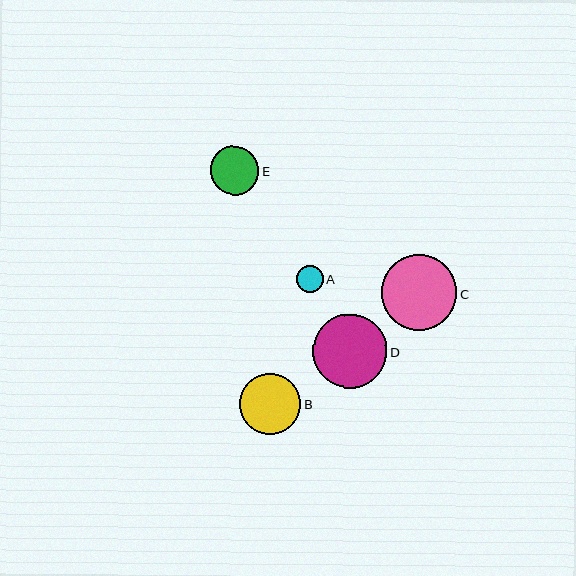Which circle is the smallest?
Circle A is the smallest with a size of approximately 27 pixels.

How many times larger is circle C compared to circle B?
Circle C is approximately 1.2 times the size of circle B.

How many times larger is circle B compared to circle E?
Circle B is approximately 1.3 times the size of circle E.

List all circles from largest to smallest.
From largest to smallest: C, D, B, E, A.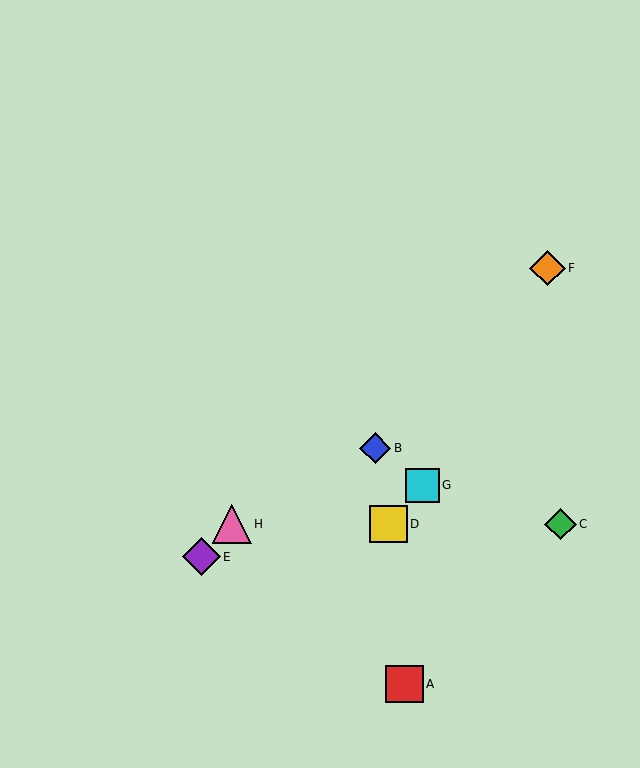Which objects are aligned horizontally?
Objects C, D, H are aligned horizontally.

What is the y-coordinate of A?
Object A is at y≈684.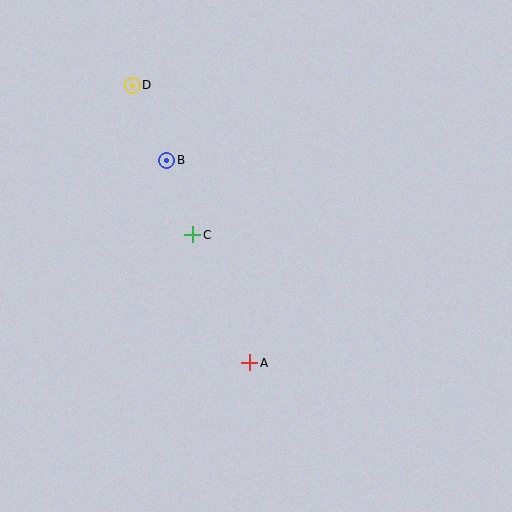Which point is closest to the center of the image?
Point C at (193, 235) is closest to the center.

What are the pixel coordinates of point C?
Point C is at (193, 235).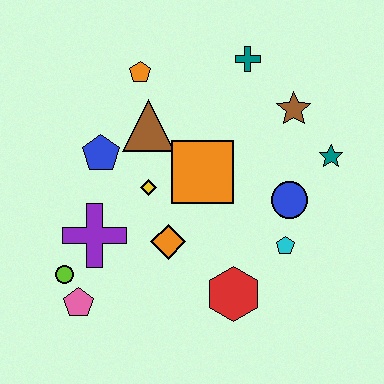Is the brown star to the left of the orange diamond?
No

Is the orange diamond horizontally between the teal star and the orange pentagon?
Yes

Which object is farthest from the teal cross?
The pink pentagon is farthest from the teal cross.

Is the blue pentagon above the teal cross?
No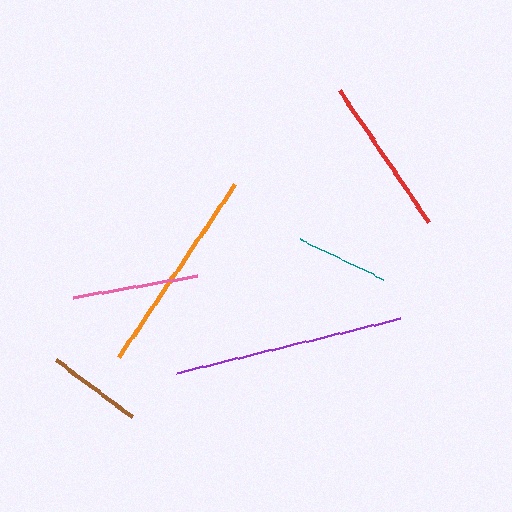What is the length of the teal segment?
The teal segment is approximately 93 pixels long.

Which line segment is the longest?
The purple line is the longest at approximately 230 pixels.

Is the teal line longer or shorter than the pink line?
The pink line is longer than the teal line.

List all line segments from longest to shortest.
From longest to shortest: purple, orange, red, pink, brown, teal.